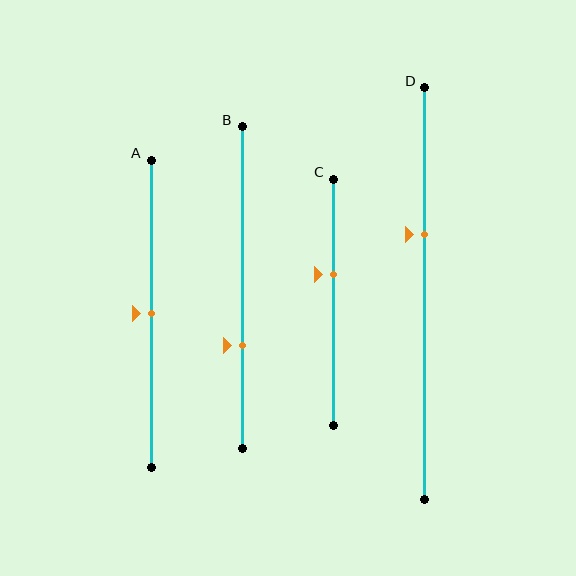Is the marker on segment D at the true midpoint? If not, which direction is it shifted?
No, the marker on segment D is shifted upward by about 14% of the segment length.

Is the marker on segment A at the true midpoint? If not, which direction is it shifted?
Yes, the marker on segment A is at the true midpoint.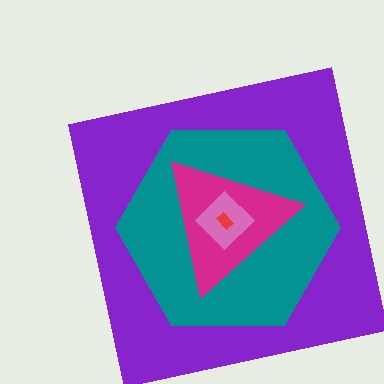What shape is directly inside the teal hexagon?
The magenta triangle.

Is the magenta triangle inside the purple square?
Yes.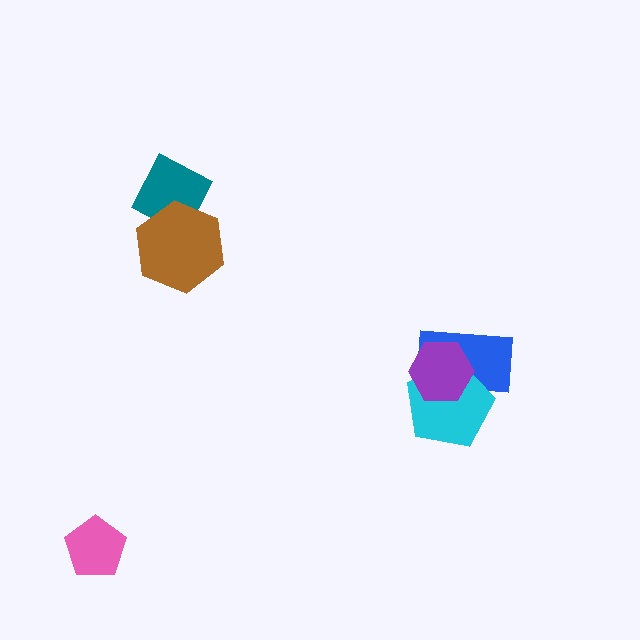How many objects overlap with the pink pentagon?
0 objects overlap with the pink pentagon.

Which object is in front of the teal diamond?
The brown hexagon is in front of the teal diamond.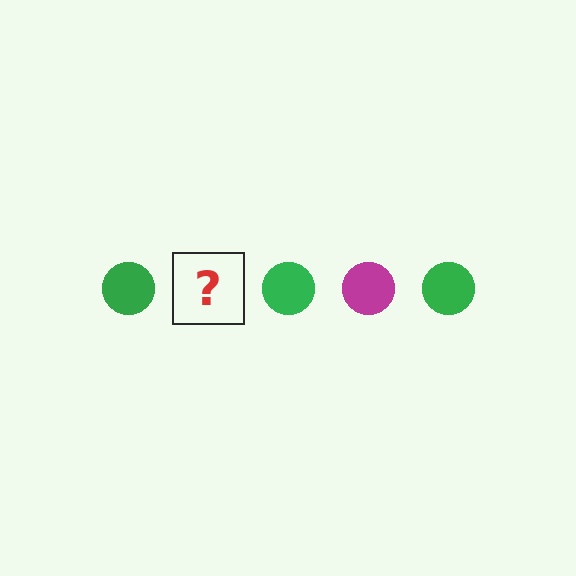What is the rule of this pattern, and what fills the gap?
The rule is that the pattern cycles through green, magenta circles. The gap should be filled with a magenta circle.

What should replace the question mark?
The question mark should be replaced with a magenta circle.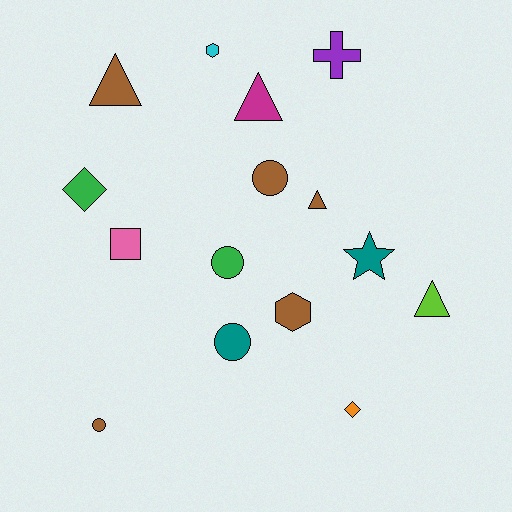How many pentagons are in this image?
There are no pentagons.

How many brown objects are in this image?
There are 5 brown objects.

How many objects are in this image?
There are 15 objects.